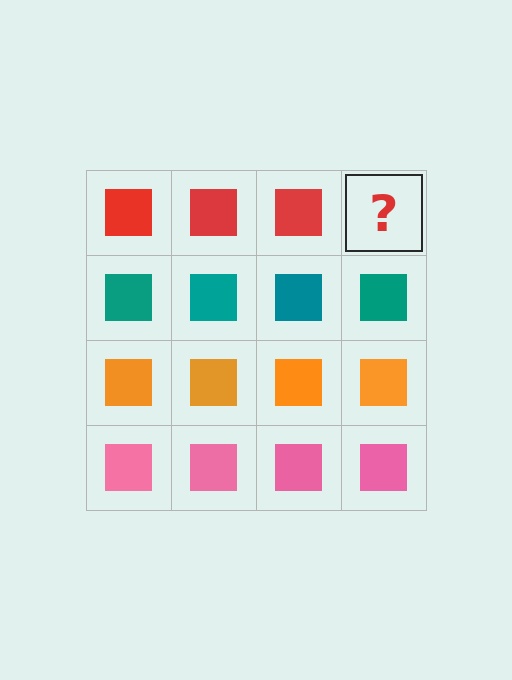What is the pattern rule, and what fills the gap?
The rule is that each row has a consistent color. The gap should be filled with a red square.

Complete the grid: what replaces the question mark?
The question mark should be replaced with a red square.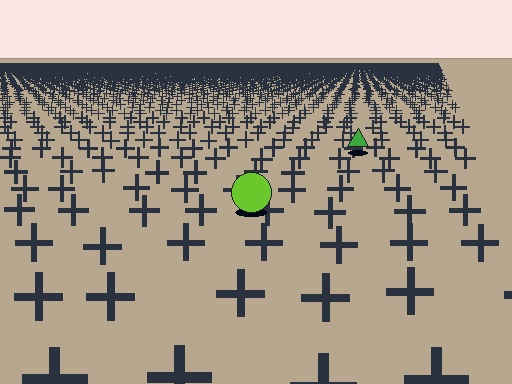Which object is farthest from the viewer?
The green triangle is farthest from the viewer. It appears smaller and the ground texture around it is denser.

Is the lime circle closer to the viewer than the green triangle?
Yes. The lime circle is closer — you can tell from the texture gradient: the ground texture is coarser near it.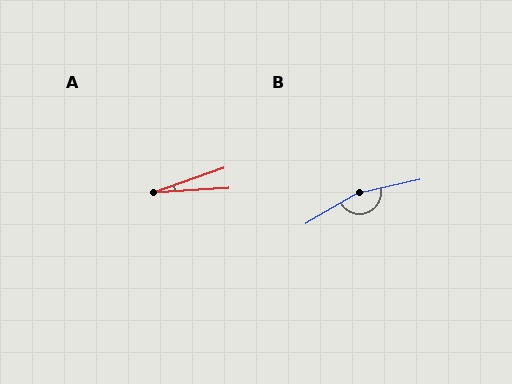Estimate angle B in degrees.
Approximately 163 degrees.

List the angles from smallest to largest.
A (16°), B (163°).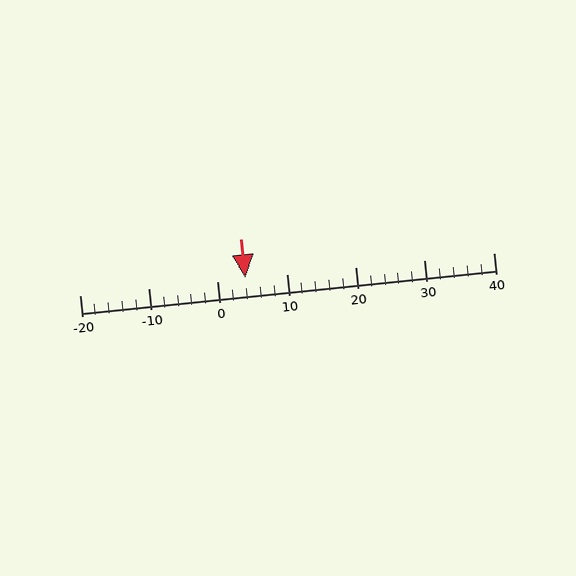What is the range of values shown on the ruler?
The ruler shows values from -20 to 40.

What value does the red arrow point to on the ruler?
The red arrow points to approximately 4.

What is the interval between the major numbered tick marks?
The major tick marks are spaced 10 units apart.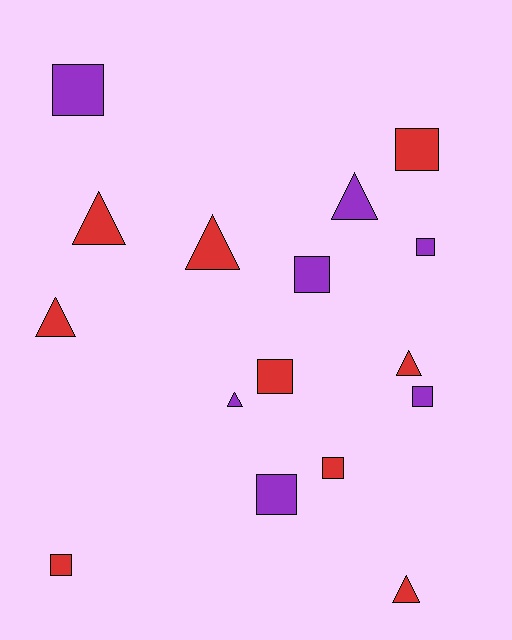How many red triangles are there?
There are 5 red triangles.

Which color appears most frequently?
Red, with 9 objects.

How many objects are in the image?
There are 16 objects.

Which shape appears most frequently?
Square, with 9 objects.